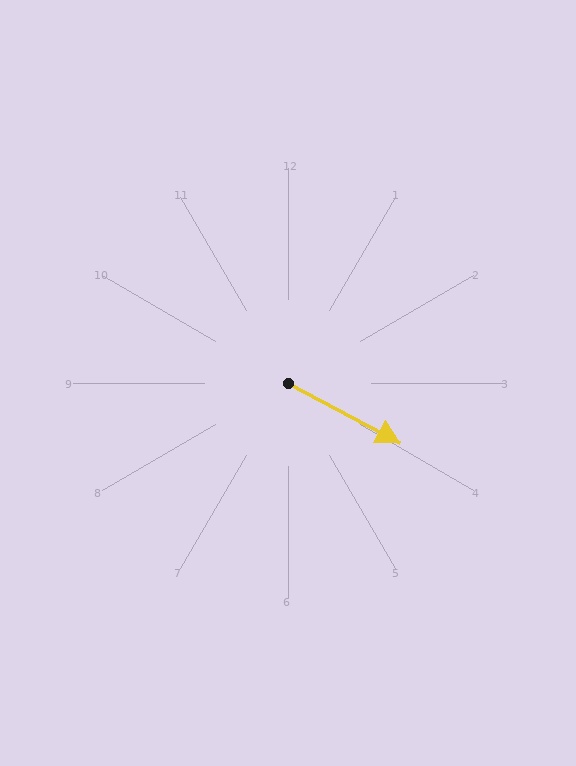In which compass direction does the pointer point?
Southeast.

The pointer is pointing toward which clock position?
Roughly 4 o'clock.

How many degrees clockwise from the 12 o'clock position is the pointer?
Approximately 118 degrees.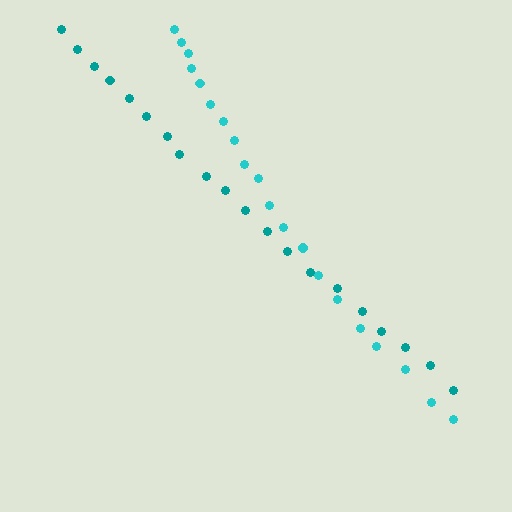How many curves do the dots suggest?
There are 2 distinct paths.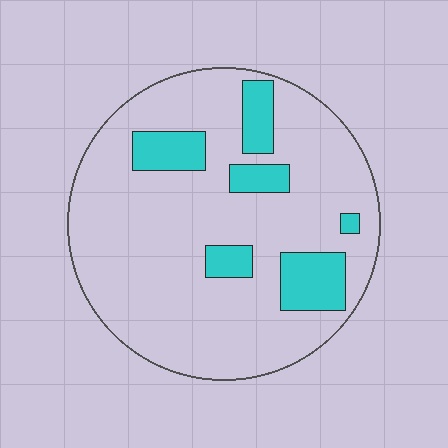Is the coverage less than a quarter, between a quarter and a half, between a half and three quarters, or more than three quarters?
Less than a quarter.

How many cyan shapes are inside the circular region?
6.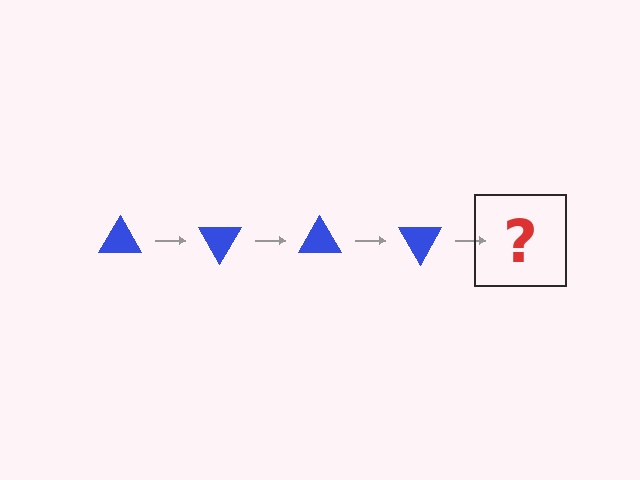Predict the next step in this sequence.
The next step is a blue triangle rotated 240 degrees.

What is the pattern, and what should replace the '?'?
The pattern is that the triangle rotates 60 degrees each step. The '?' should be a blue triangle rotated 240 degrees.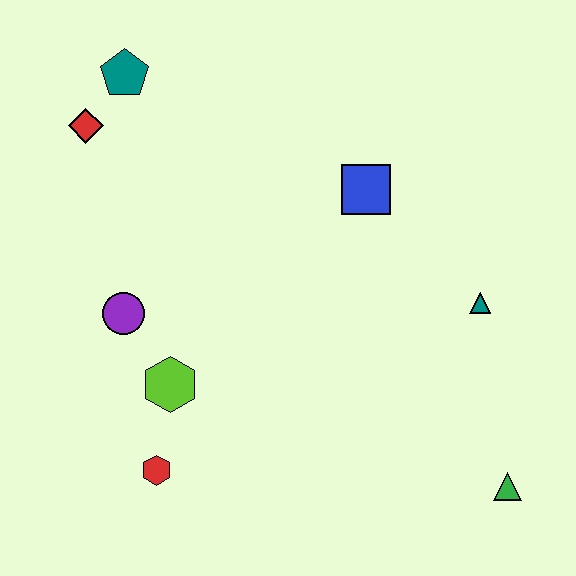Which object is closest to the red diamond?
The teal pentagon is closest to the red diamond.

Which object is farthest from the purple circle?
The green triangle is farthest from the purple circle.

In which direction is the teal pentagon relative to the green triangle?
The teal pentagon is above the green triangle.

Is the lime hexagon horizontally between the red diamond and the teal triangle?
Yes